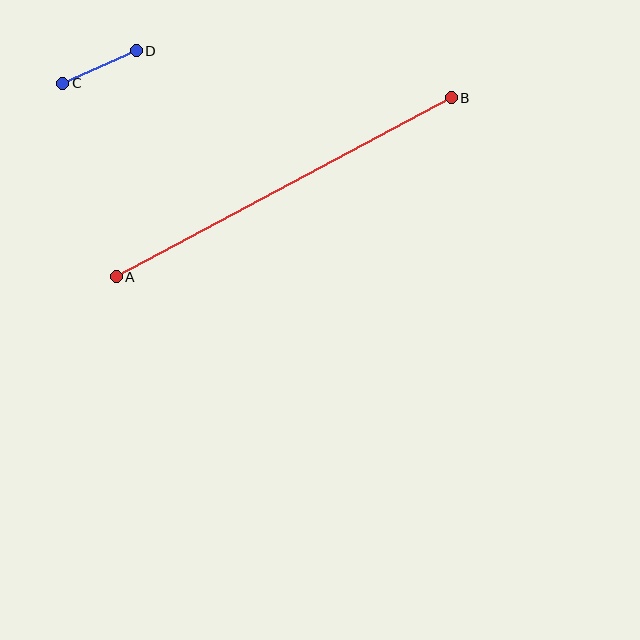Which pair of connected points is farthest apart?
Points A and B are farthest apart.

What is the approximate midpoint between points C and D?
The midpoint is at approximately (99, 67) pixels.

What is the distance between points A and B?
The distance is approximately 380 pixels.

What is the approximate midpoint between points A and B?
The midpoint is at approximately (284, 187) pixels.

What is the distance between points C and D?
The distance is approximately 80 pixels.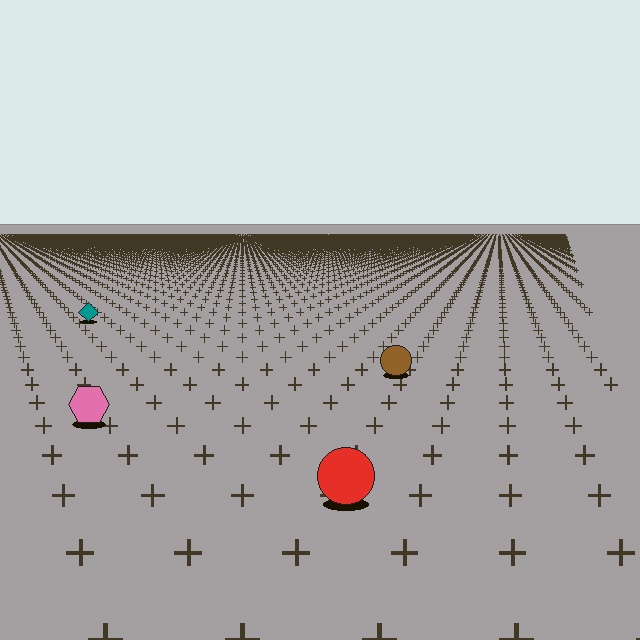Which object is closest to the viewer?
The red circle is closest. The texture marks near it are larger and more spread out.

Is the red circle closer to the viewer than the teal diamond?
Yes. The red circle is closer — you can tell from the texture gradient: the ground texture is coarser near it.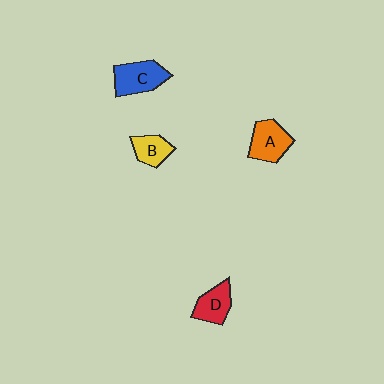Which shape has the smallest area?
Shape B (yellow).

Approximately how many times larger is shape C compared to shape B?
Approximately 1.5 times.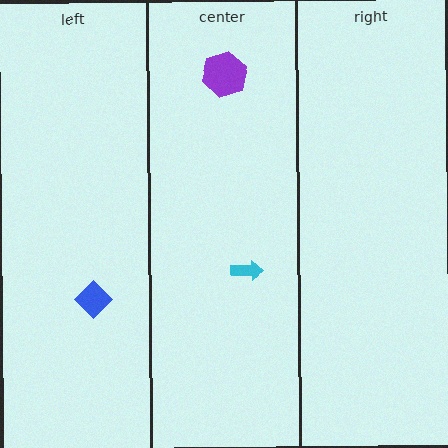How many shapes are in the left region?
1.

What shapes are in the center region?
The purple hexagon, the cyan arrow.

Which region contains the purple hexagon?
The center region.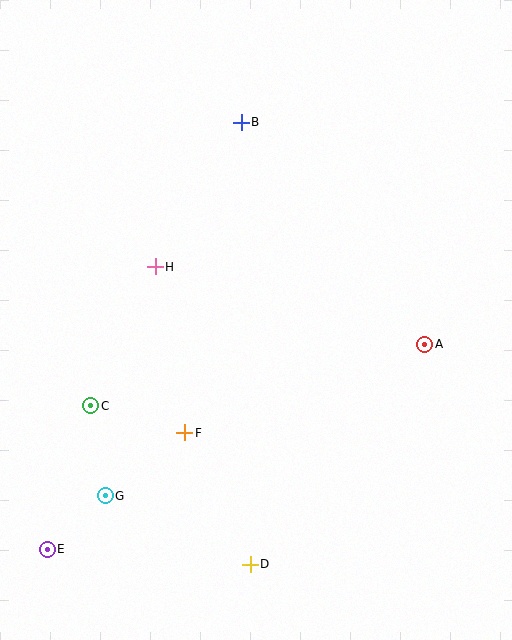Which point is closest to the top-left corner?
Point B is closest to the top-left corner.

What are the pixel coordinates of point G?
Point G is at (105, 496).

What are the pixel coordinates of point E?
Point E is at (47, 549).